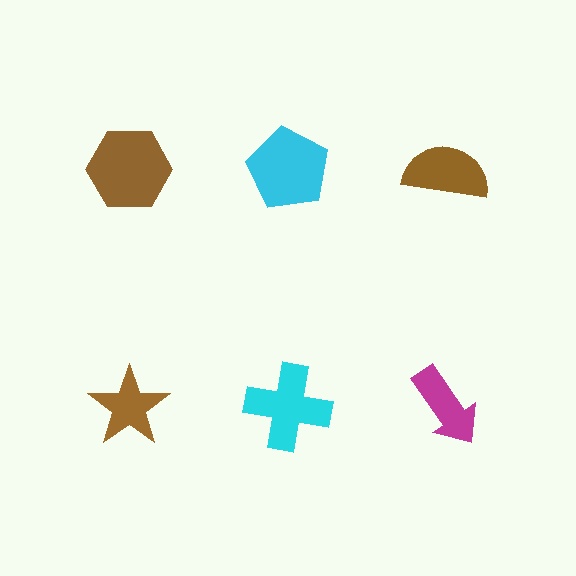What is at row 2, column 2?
A cyan cross.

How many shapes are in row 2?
3 shapes.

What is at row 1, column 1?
A brown hexagon.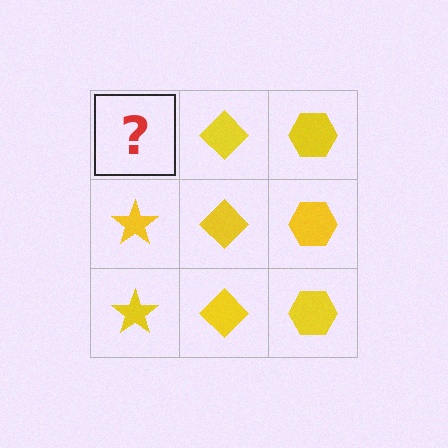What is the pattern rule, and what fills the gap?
The rule is that each column has a consistent shape. The gap should be filled with a yellow star.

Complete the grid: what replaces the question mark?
The question mark should be replaced with a yellow star.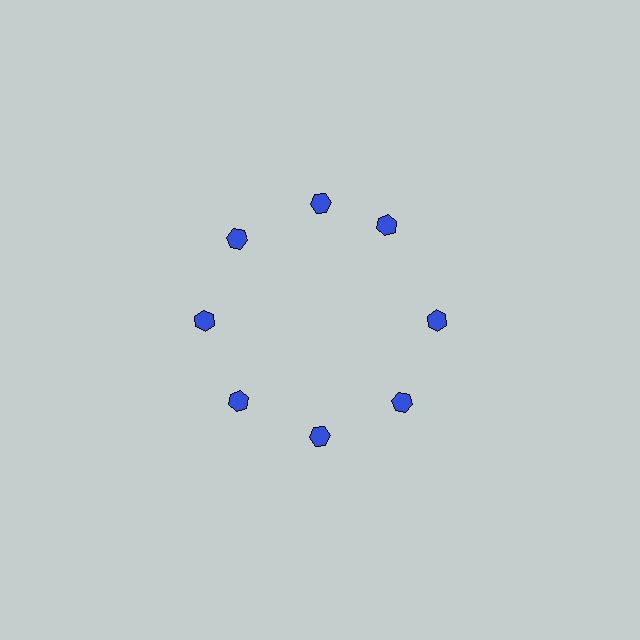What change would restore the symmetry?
The symmetry would be restored by rotating it back into even spacing with its neighbors so that all 8 hexagons sit at equal angles and equal distance from the center.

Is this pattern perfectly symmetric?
No. The 8 blue hexagons are arranged in a ring, but one element near the 2 o'clock position is rotated out of alignment along the ring, breaking the 8-fold rotational symmetry.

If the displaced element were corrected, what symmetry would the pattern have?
It would have 8-fold rotational symmetry — the pattern would map onto itself every 45 degrees.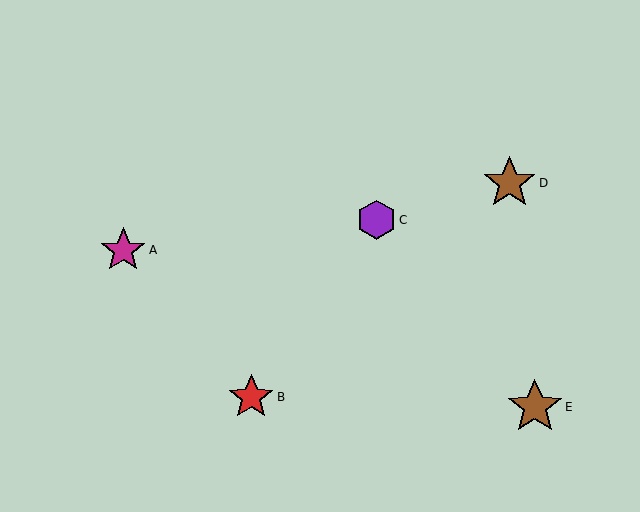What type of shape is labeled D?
Shape D is a brown star.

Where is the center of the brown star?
The center of the brown star is at (510, 183).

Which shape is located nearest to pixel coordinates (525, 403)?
The brown star (labeled E) at (535, 407) is nearest to that location.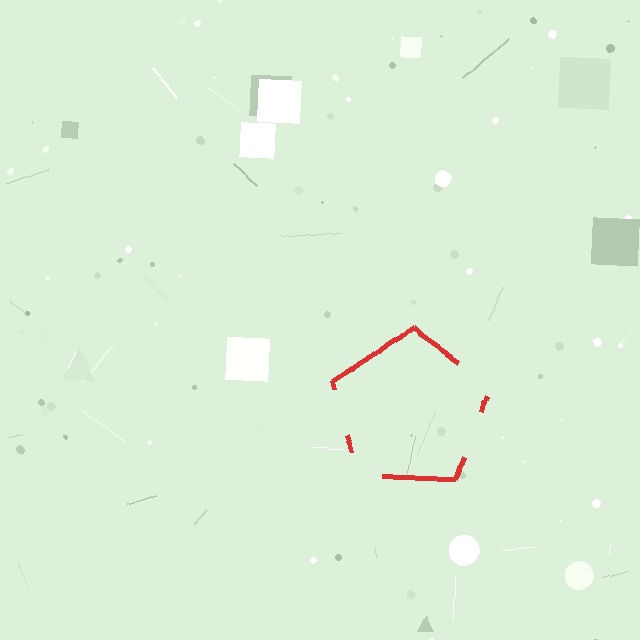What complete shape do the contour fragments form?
The contour fragments form a pentagon.